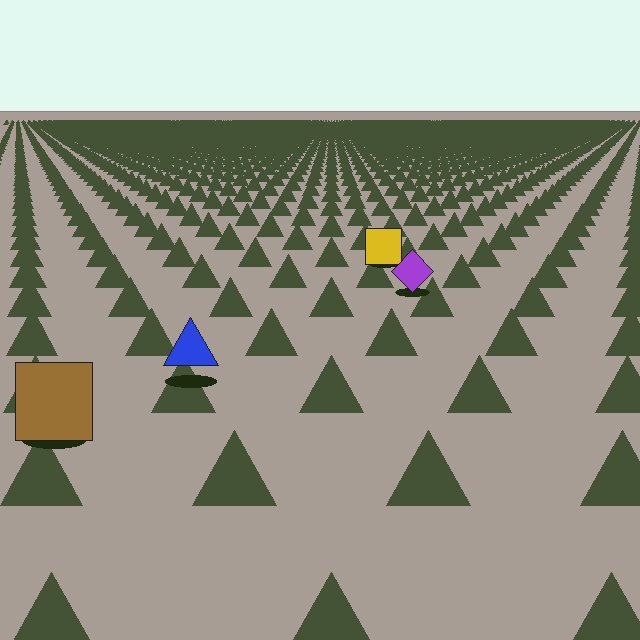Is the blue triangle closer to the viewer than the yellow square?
Yes. The blue triangle is closer — you can tell from the texture gradient: the ground texture is coarser near it.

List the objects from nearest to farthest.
From nearest to farthest: the brown square, the blue triangle, the purple diamond, the yellow square.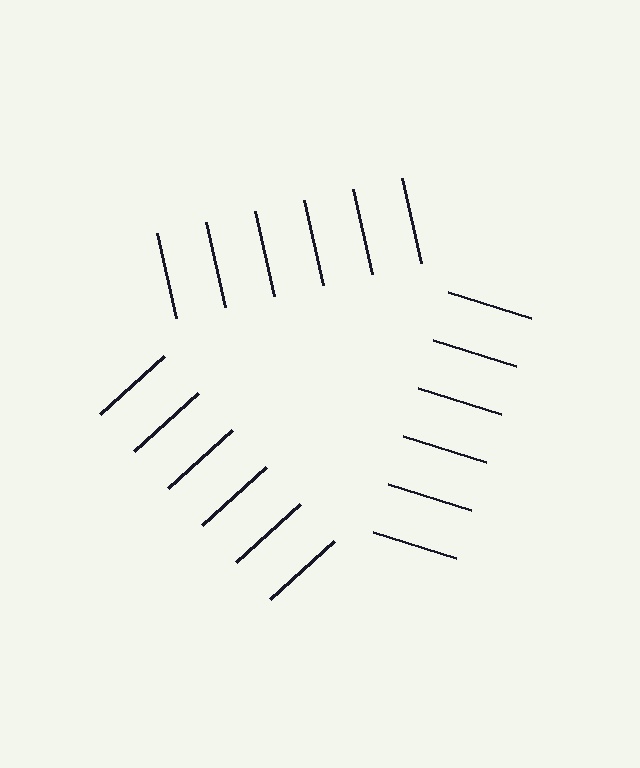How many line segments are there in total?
18 — 6 along each of the 3 edges.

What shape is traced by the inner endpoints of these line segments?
An illusory triangle — the line segments terminate on its edges but no continuous stroke is drawn.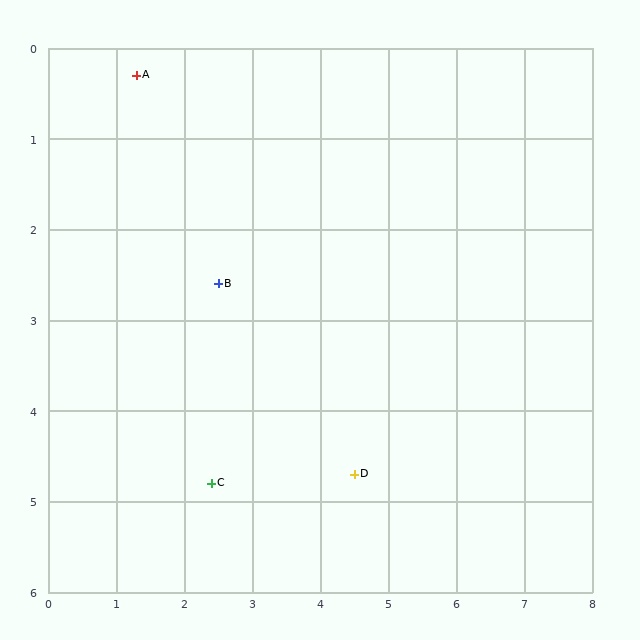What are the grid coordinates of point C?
Point C is at approximately (2.4, 4.8).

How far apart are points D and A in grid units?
Points D and A are about 5.4 grid units apart.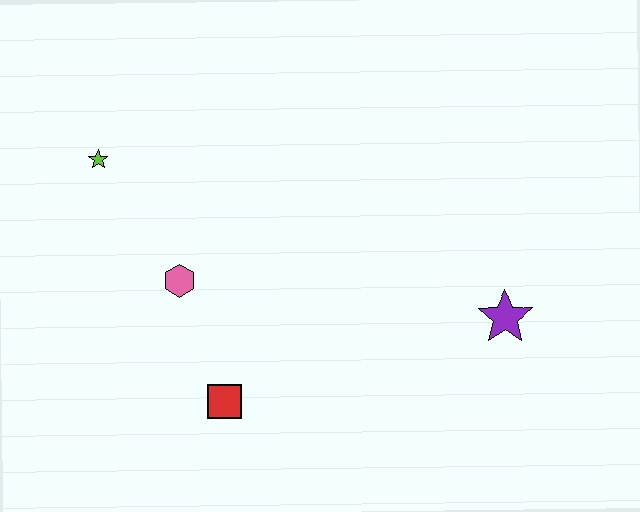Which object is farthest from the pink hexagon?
The purple star is farthest from the pink hexagon.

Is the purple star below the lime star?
Yes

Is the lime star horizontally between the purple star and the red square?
No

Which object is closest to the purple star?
The red square is closest to the purple star.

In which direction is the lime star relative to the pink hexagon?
The lime star is above the pink hexagon.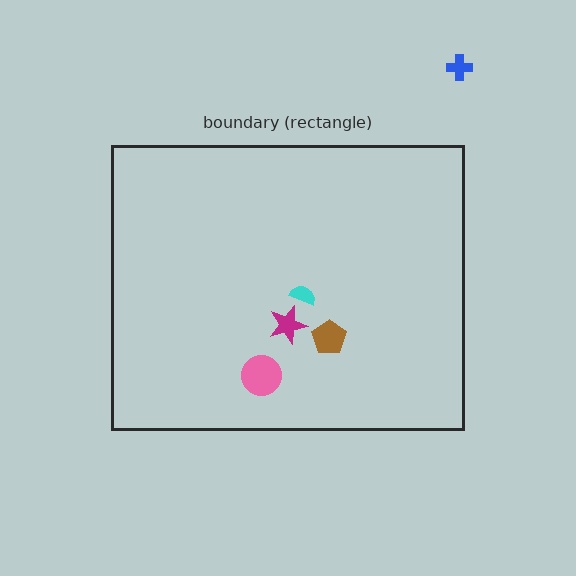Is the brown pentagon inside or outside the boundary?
Inside.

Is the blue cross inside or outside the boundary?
Outside.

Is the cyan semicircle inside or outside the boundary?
Inside.